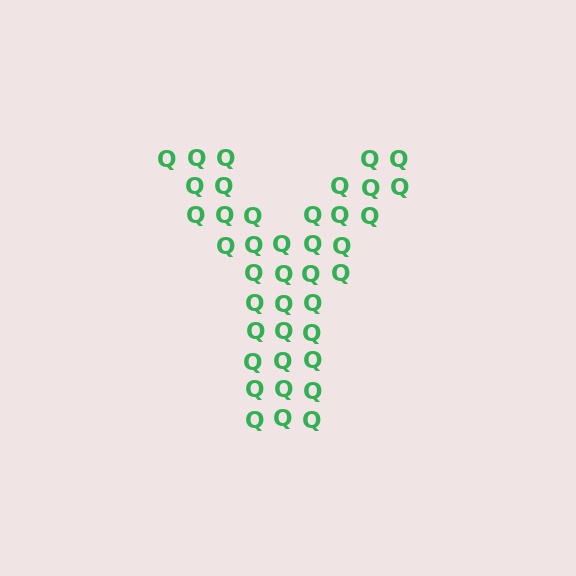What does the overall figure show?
The overall figure shows the letter Y.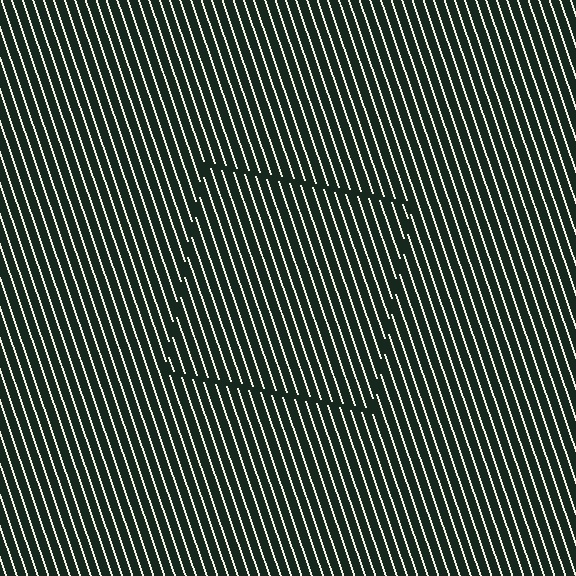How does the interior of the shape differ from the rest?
The interior of the shape contains the same grating, shifted by half a period — the contour is defined by the phase discontinuity where line-ends from the inner and outer gratings abut.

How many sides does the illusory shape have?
4 sides — the line-ends trace a square.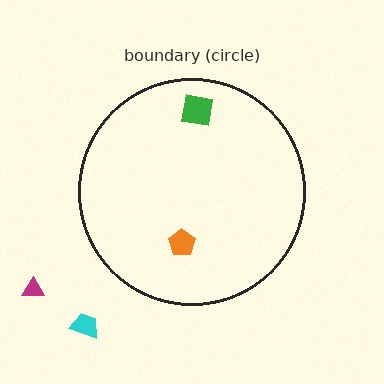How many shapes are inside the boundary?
2 inside, 2 outside.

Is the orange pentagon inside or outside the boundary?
Inside.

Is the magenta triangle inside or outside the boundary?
Outside.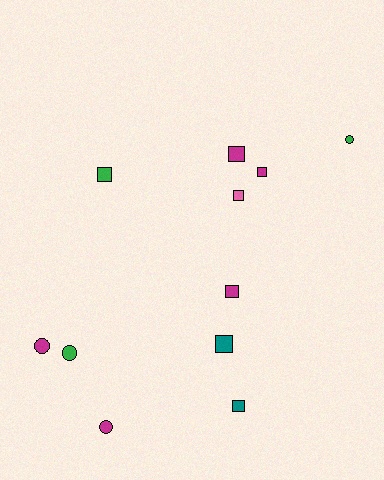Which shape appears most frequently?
Square, with 7 objects.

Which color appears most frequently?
Magenta, with 5 objects.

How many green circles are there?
There are 2 green circles.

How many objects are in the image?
There are 11 objects.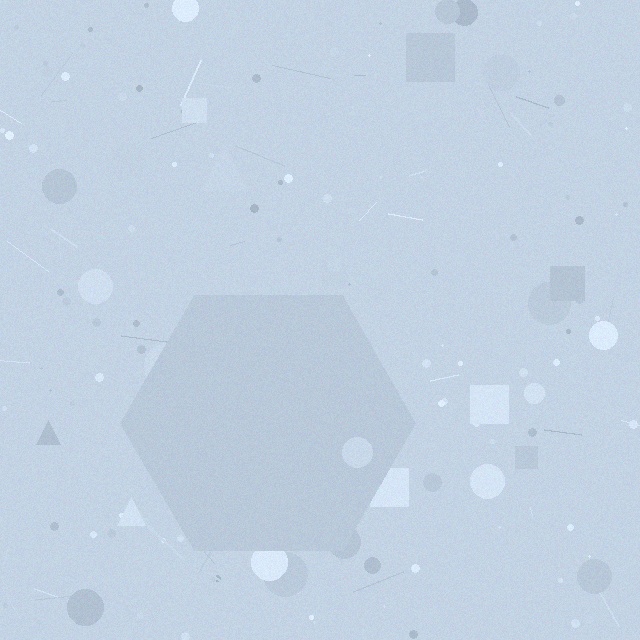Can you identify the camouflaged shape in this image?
The camouflaged shape is a hexagon.